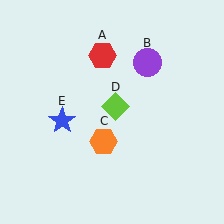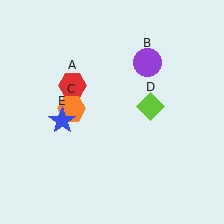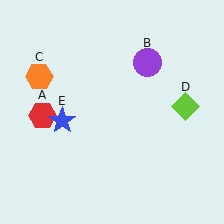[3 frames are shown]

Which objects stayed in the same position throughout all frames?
Purple circle (object B) and blue star (object E) remained stationary.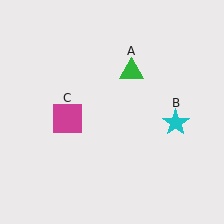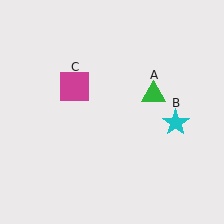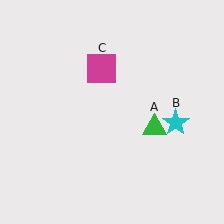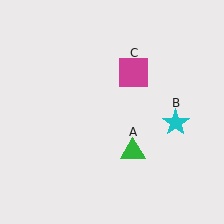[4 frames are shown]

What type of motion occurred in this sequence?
The green triangle (object A), magenta square (object C) rotated clockwise around the center of the scene.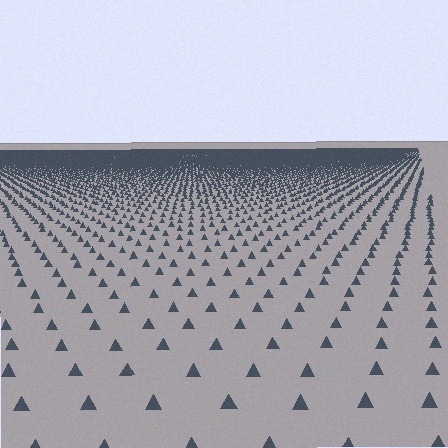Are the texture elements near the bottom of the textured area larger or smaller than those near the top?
Larger. Near the bottom, elements are closer to the viewer and appear at a bigger on-screen size.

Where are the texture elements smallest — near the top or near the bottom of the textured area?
Near the top.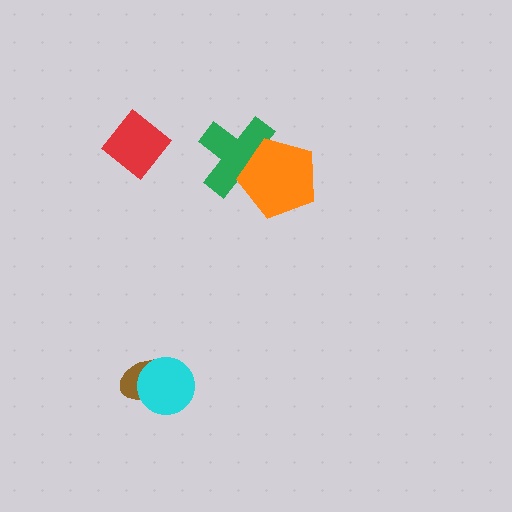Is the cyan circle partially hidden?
No, no other shape covers it.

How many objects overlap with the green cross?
1 object overlaps with the green cross.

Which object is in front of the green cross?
The orange pentagon is in front of the green cross.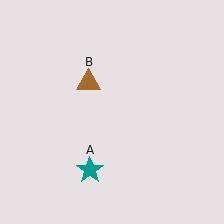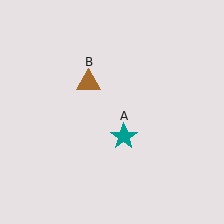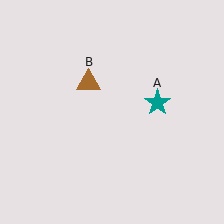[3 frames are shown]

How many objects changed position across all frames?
1 object changed position: teal star (object A).